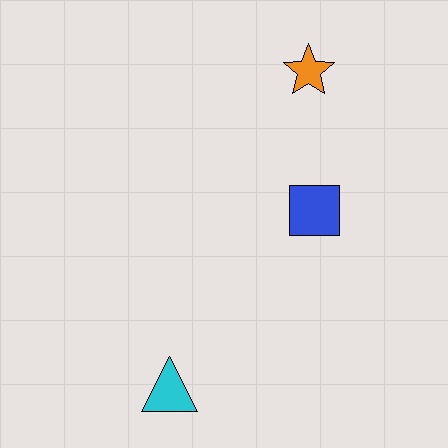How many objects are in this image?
There are 3 objects.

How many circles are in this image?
There are no circles.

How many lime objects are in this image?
There are no lime objects.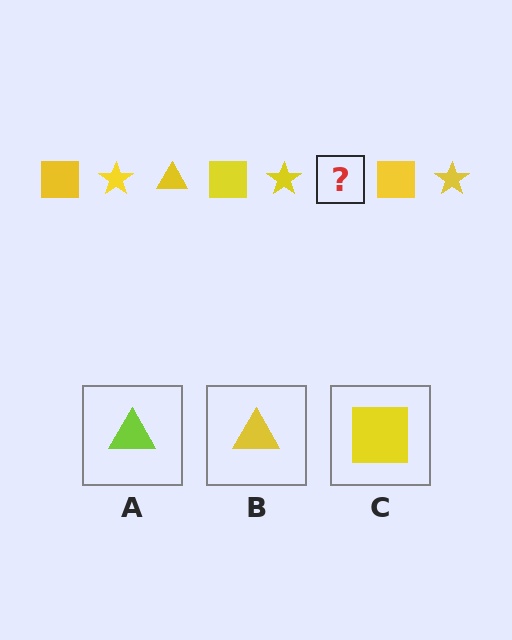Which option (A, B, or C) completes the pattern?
B.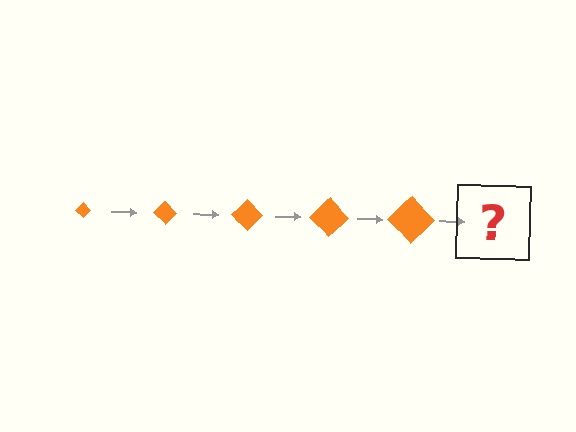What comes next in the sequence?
The next element should be an orange diamond, larger than the previous one.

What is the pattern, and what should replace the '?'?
The pattern is that the diamond gets progressively larger each step. The '?' should be an orange diamond, larger than the previous one.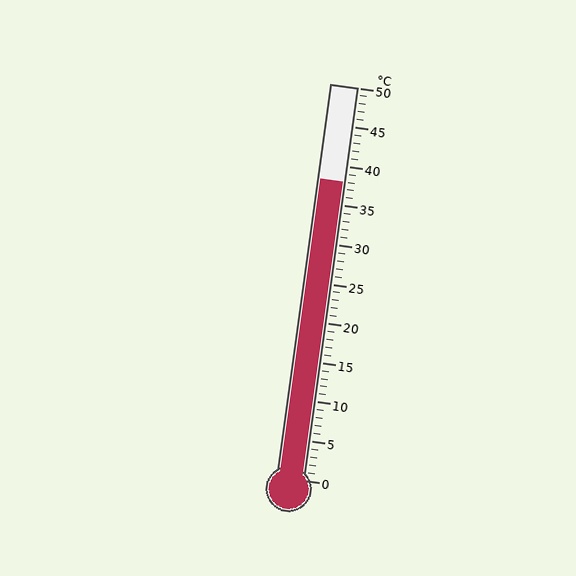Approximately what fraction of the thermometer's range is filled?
The thermometer is filled to approximately 75% of its range.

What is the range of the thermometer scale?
The thermometer scale ranges from 0°C to 50°C.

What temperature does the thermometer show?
The thermometer shows approximately 38°C.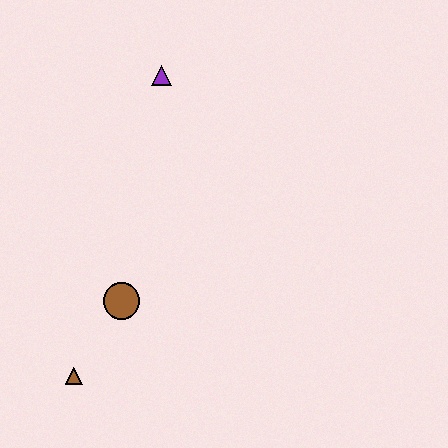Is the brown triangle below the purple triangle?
Yes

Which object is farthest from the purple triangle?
The brown triangle is farthest from the purple triangle.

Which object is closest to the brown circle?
The brown triangle is closest to the brown circle.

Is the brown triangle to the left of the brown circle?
Yes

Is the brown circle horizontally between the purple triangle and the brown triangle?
Yes